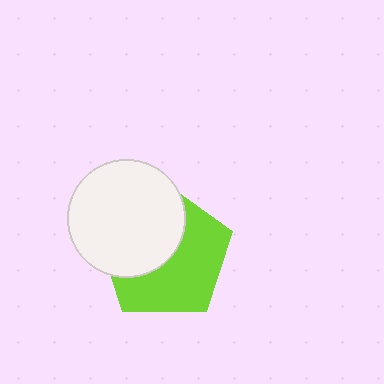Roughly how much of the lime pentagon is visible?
About half of it is visible (roughly 54%).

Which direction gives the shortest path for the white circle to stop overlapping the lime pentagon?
Moving toward the upper-left gives the shortest separation.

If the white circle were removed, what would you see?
You would see the complete lime pentagon.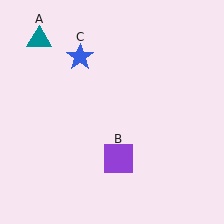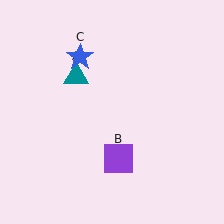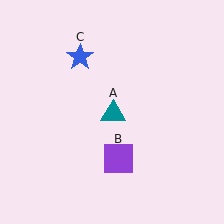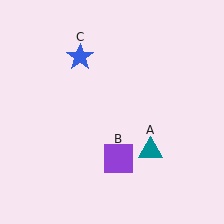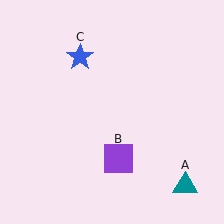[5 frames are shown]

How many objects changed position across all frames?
1 object changed position: teal triangle (object A).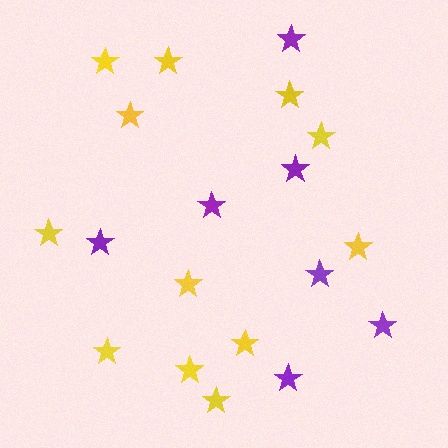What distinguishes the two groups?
There are 2 groups: one group of purple stars (7) and one group of yellow stars (12).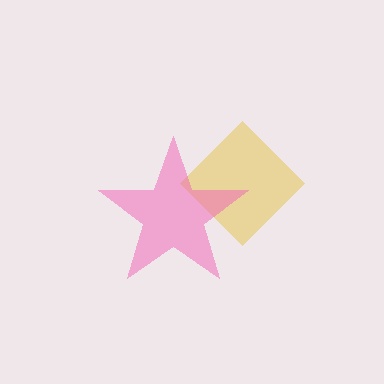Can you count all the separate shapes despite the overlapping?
Yes, there are 2 separate shapes.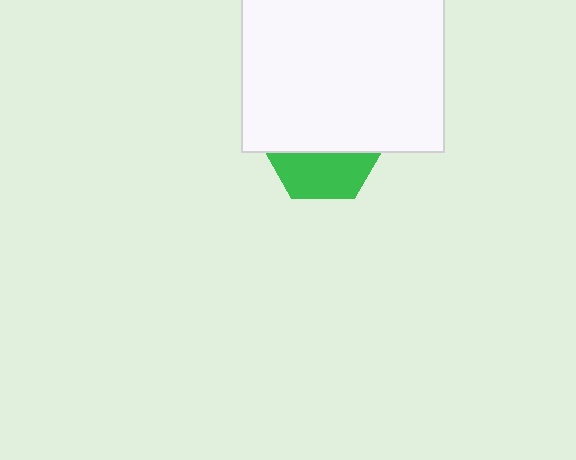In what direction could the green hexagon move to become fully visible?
The green hexagon could move down. That would shift it out from behind the white square entirely.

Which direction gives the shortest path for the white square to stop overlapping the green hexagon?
Moving up gives the shortest separation.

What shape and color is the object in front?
The object in front is a white square.